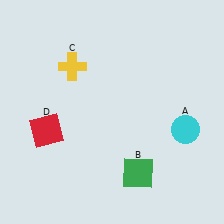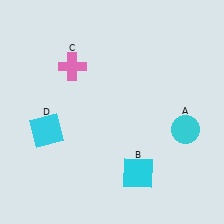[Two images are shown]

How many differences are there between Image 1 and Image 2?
There are 3 differences between the two images.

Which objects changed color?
B changed from green to cyan. C changed from yellow to pink. D changed from red to cyan.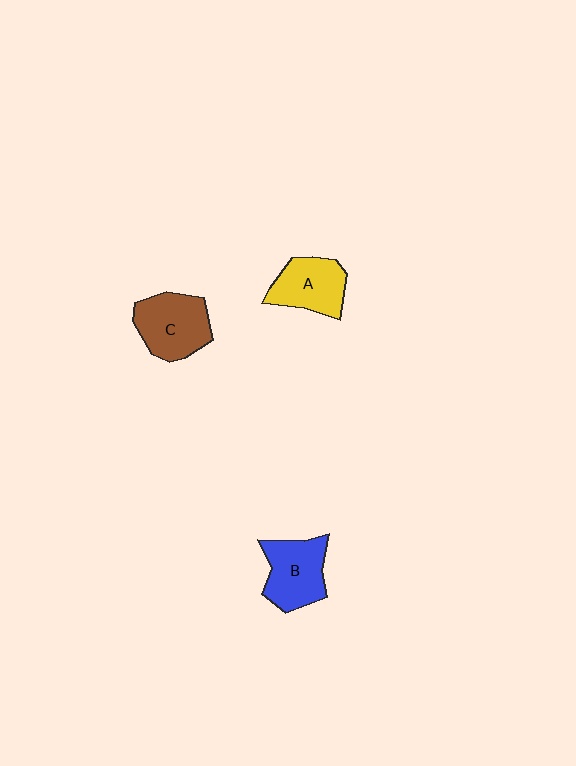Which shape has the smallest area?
Shape A (yellow).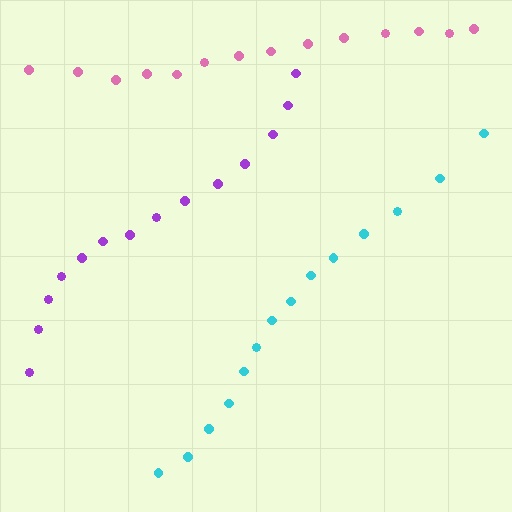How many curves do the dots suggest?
There are 3 distinct paths.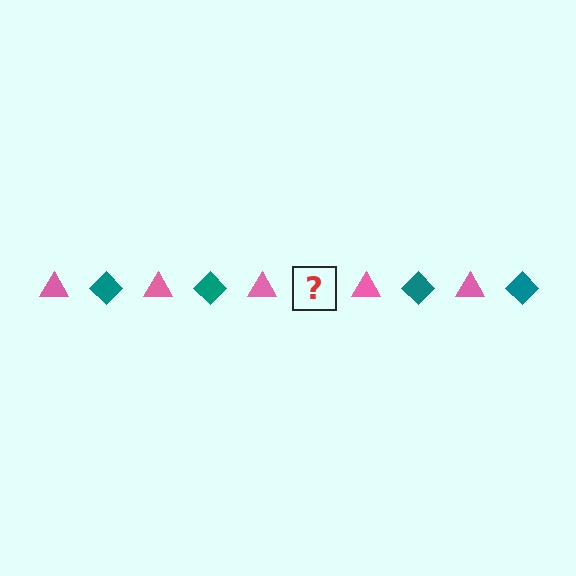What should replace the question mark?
The question mark should be replaced with a teal diamond.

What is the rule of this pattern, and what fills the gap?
The rule is that the pattern alternates between pink triangle and teal diamond. The gap should be filled with a teal diamond.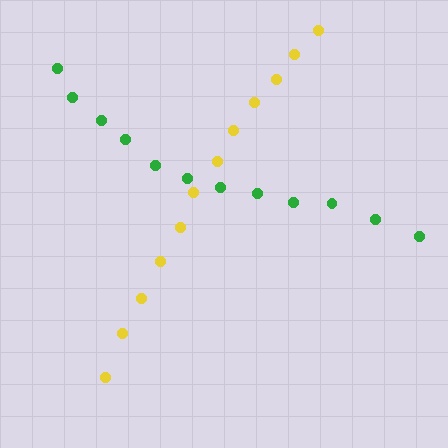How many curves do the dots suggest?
There are 2 distinct paths.